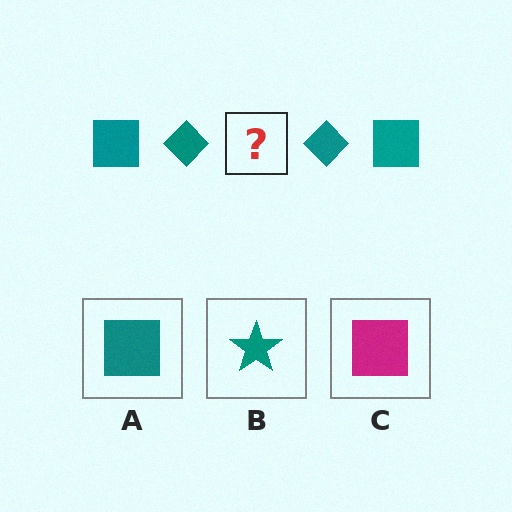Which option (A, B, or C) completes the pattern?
A.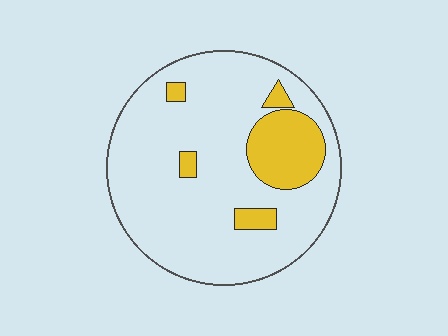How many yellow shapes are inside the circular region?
5.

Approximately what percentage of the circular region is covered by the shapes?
Approximately 15%.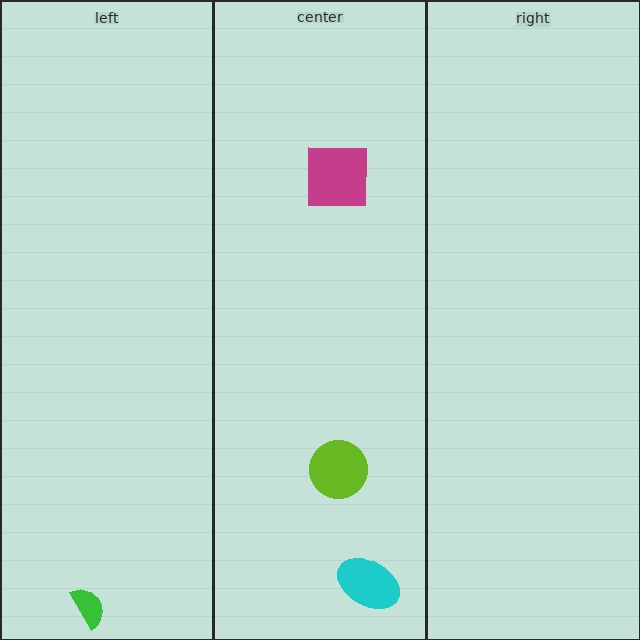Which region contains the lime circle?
The center region.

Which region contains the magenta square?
The center region.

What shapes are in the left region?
The green semicircle.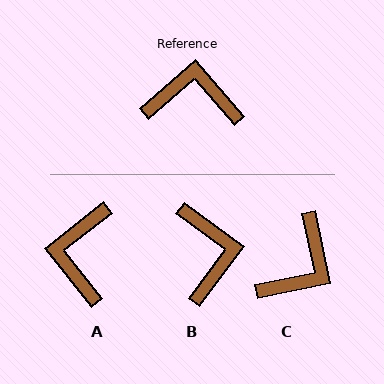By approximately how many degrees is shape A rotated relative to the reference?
Approximately 87 degrees counter-clockwise.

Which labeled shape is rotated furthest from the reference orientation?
C, about 119 degrees away.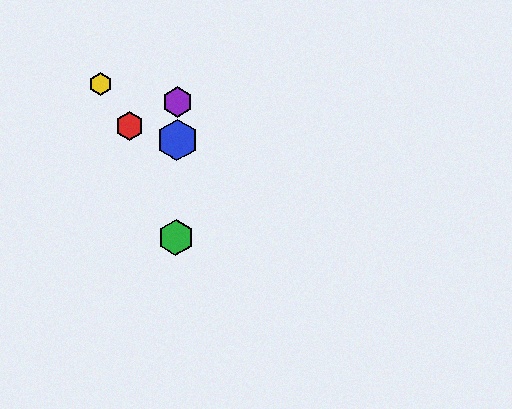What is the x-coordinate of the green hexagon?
The green hexagon is at x≈176.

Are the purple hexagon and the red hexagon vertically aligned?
No, the purple hexagon is at x≈177 and the red hexagon is at x≈129.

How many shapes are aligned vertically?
3 shapes (the blue hexagon, the green hexagon, the purple hexagon) are aligned vertically.